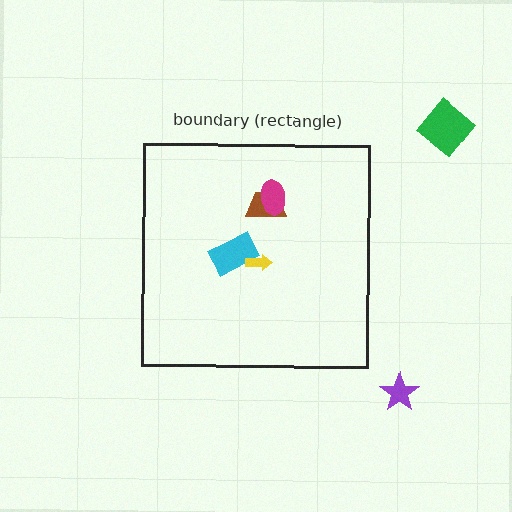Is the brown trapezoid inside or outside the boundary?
Inside.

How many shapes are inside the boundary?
4 inside, 2 outside.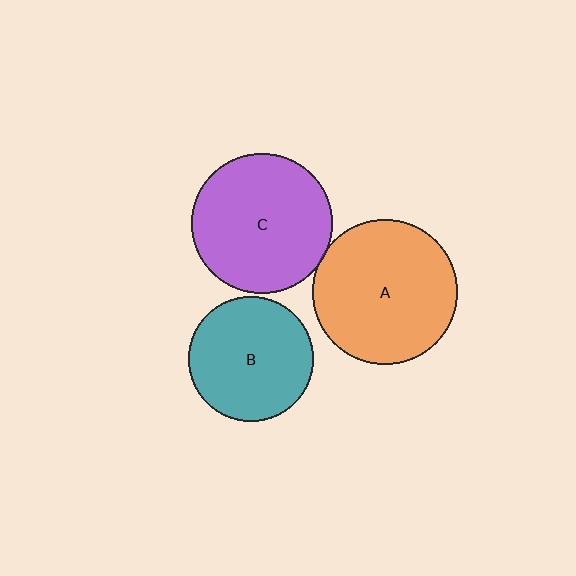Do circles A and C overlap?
Yes.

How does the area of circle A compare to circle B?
Approximately 1.3 times.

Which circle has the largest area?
Circle A (orange).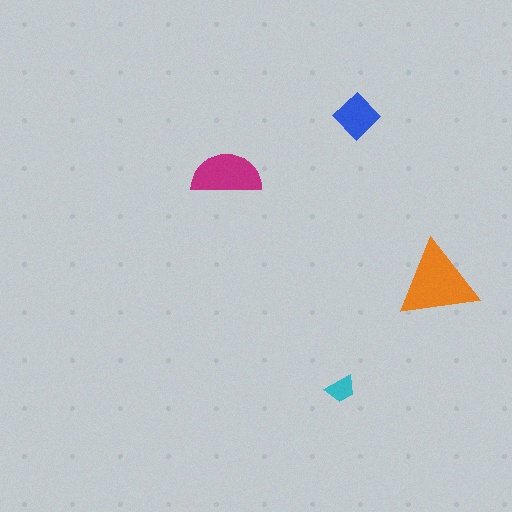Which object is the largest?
The orange triangle.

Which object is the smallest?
The cyan trapezoid.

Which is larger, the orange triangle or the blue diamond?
The orange triangle.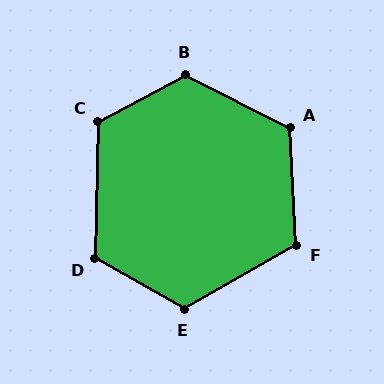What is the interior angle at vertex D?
Approximately 119 degrees (obtuse).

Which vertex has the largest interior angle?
B, at approximately 125 degrees.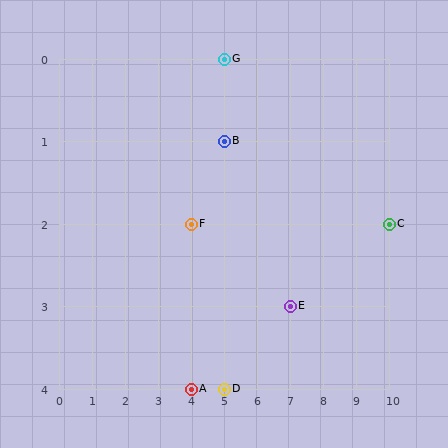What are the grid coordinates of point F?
Point F is at grid coordinates (4, 2).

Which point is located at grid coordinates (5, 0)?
Point G is at (5, 0).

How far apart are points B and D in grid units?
Points B and D are 3 rows apart.